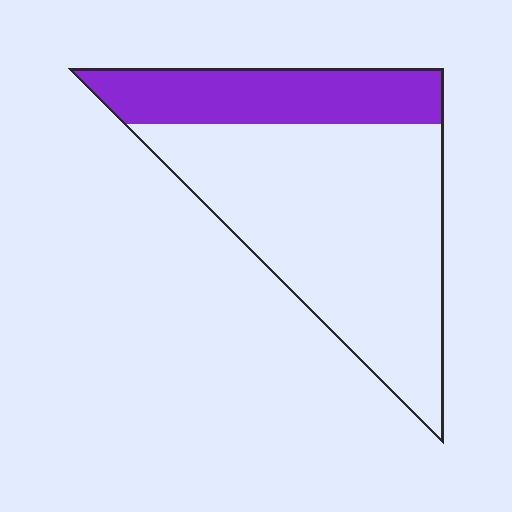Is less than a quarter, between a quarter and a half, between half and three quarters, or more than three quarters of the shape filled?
Between a quarter and a half.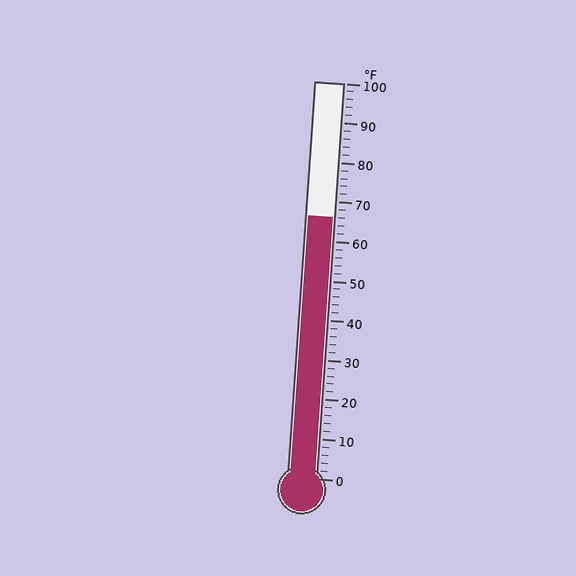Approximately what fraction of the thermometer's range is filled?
The thermometer is filled to approximately 65% of its range.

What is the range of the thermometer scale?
The thermometer scale ranges from 0°F to 100°F.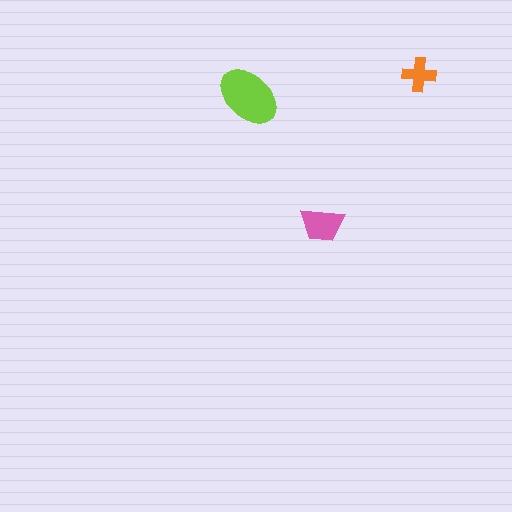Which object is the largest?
The lime ellipse.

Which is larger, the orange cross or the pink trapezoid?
The pink trapezoid.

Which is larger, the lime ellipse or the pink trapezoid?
The lime ellipse.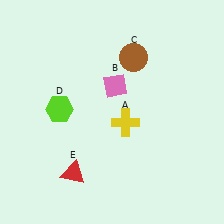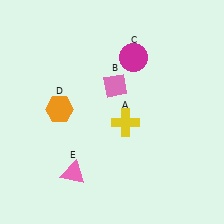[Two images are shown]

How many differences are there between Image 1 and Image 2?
There are 3 differences between the two images.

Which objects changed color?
C changed from brown to magenta. D changed from lime to orange. E changed from red to pink.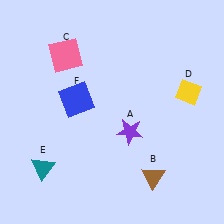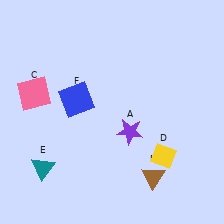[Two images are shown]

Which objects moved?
The objects that moved are: the pink square (C), the yellow diamond (D).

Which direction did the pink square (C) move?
The pink square (C) moved down.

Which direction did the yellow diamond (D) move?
The yellow diamond (D) moved down.